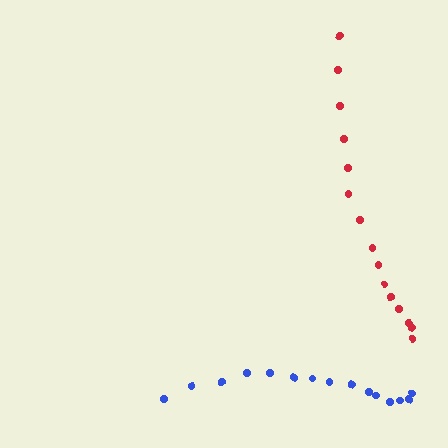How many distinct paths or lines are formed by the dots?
There are 2 distinct paths.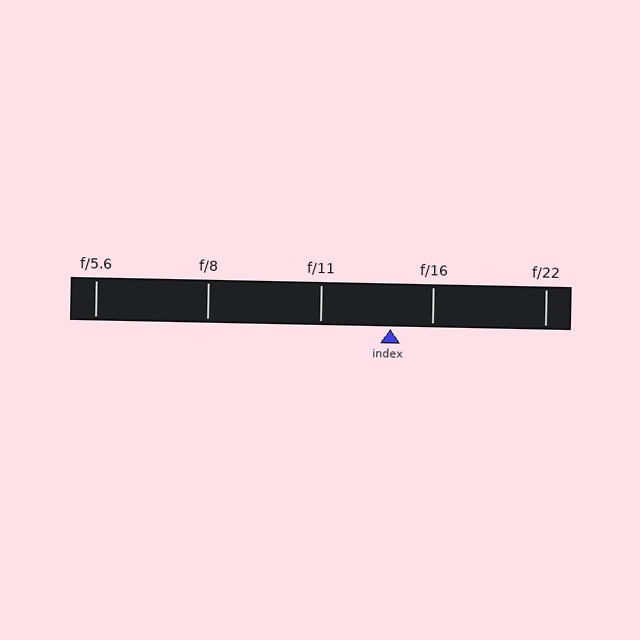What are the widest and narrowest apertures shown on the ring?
The widest aperture shown is f/5.6 and the narrowest is f/22.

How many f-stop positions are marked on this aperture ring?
There are 5 f-stop positions marked.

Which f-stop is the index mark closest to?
The index mark is closest to f/16.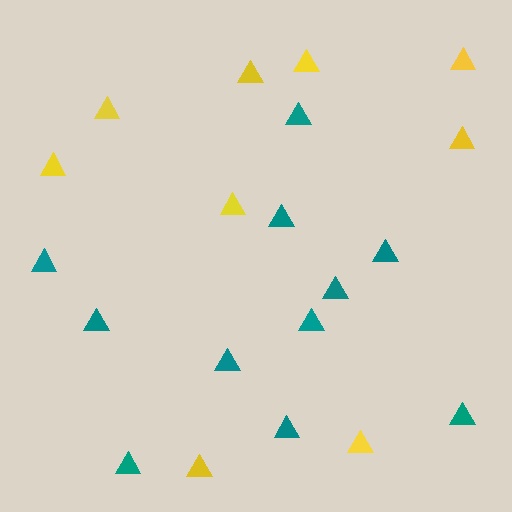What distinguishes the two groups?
There are 2 groups: one group of yellow triangles (9) and one group of teal triangles (11).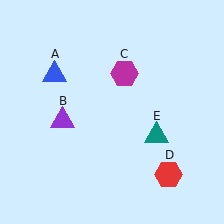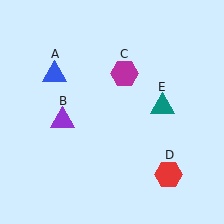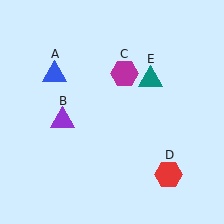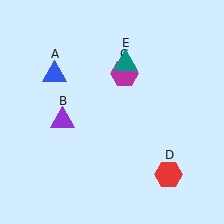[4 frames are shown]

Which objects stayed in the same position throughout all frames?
Blue triangle (object A) and purple triangle (object B) and magenta hexagon (object C) and red hexagon (object D) remained stationary.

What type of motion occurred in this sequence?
The teal triangle (object E) rotated counterclockwise around the center of the scene.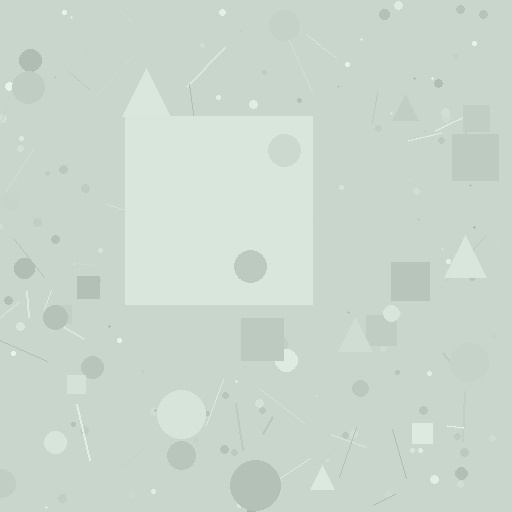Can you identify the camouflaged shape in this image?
The camouflaged shape is a square.